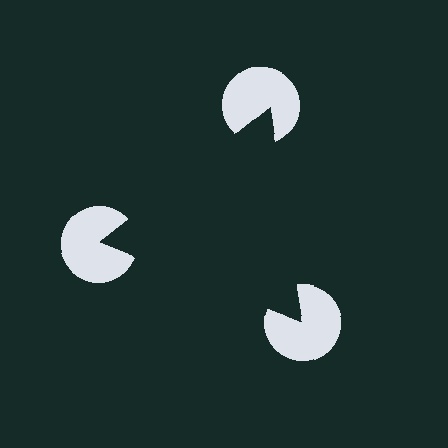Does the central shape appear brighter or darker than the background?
It typically appears slightly darker than the background, even though no actual brightness change is drawn.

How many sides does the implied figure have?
3 sides.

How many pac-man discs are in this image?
There are 3 — one at each vertex of the illusory triangle.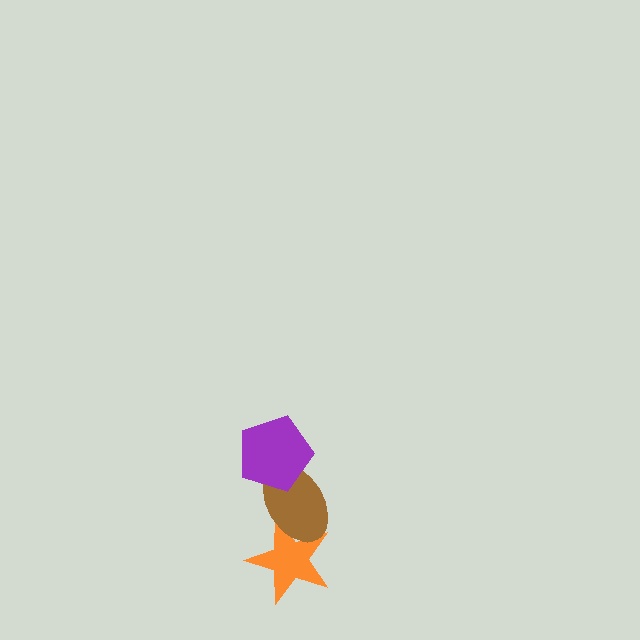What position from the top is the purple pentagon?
The purple pentagon is 1st from the top.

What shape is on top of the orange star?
The brown ellipse is on top of the orange star.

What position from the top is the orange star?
The orange star is 3rd from the top.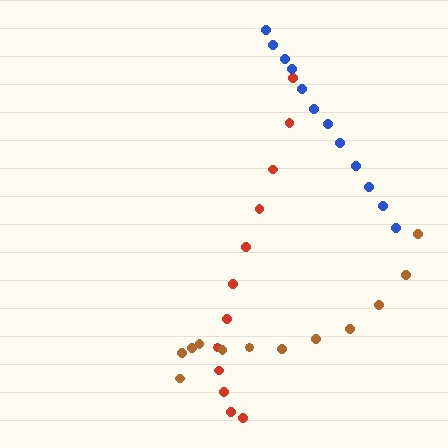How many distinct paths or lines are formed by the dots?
There are 3 distinct paths.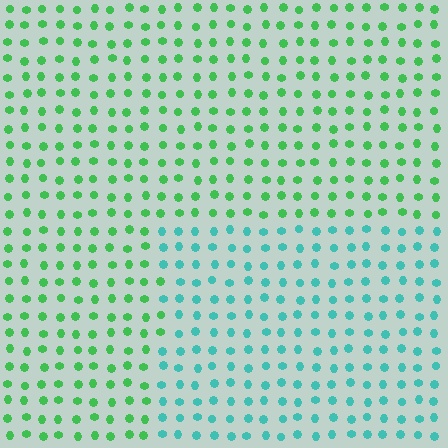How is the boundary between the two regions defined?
The boundary is defined purely by a slight shift in hue (about 46 degrees). Spacing, size, and orientation are identical on both sides.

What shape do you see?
I see a rectangle.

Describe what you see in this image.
The image is filled with small green elements in a uniform arrangement. A rectangle-shaped region is visible where the elements are tinted to a slightly different hue, forming a subtle color boundary.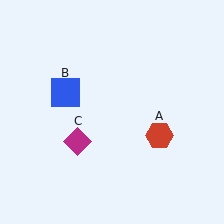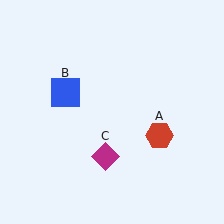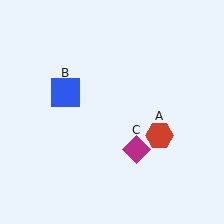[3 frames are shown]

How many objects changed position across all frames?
1 object changed position: magenta diamond (object C).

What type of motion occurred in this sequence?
The magenta diamond (object C) rotated counterclockwise around the center of the scene.